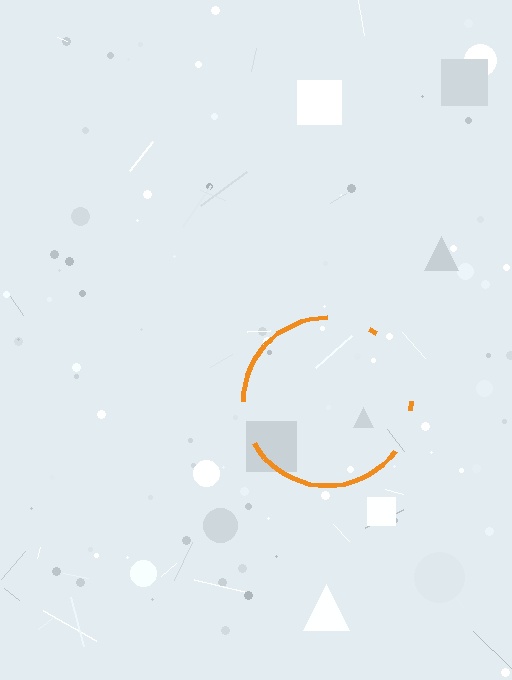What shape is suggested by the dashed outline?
The dashed outline suggests a circle.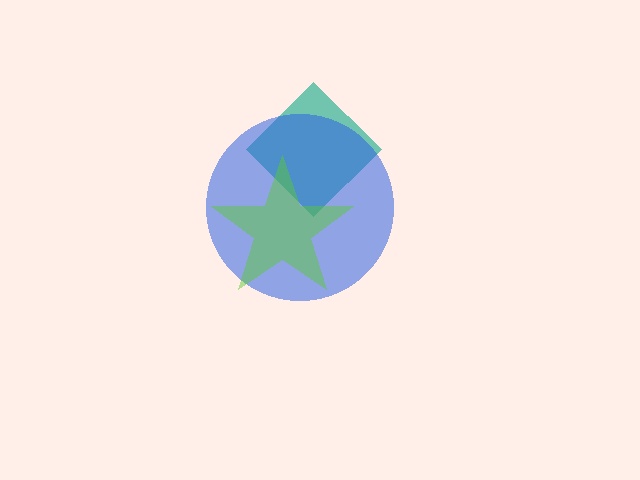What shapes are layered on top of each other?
The layered shapes are: a teal diamond, a blue circle, a lime star.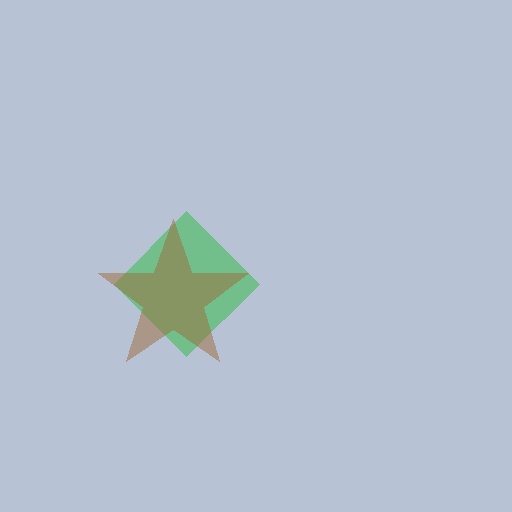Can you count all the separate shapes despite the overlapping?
Yes, there are 2 separate shapes.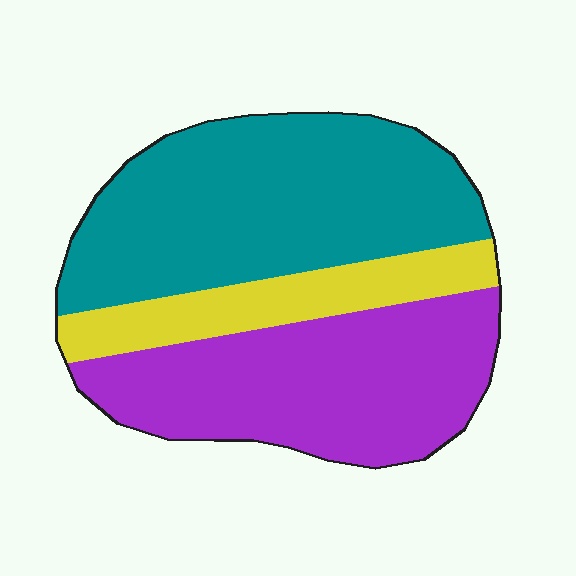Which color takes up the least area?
Yellow, at roughly 15%.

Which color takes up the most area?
Teal, at roughly 45%.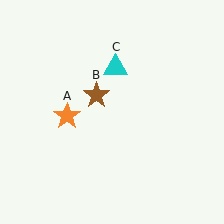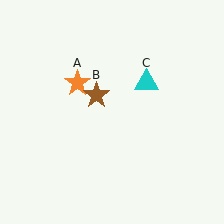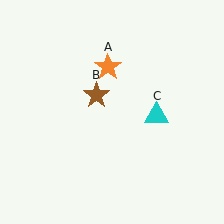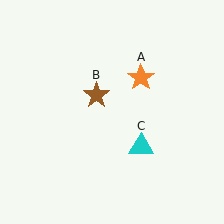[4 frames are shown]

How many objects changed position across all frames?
2 objects changed position: orange star (object A), cyan triangle (object C).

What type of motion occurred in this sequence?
The orange star (object A), cyan triangle (object C) rotated clockwise around the center of the scene.